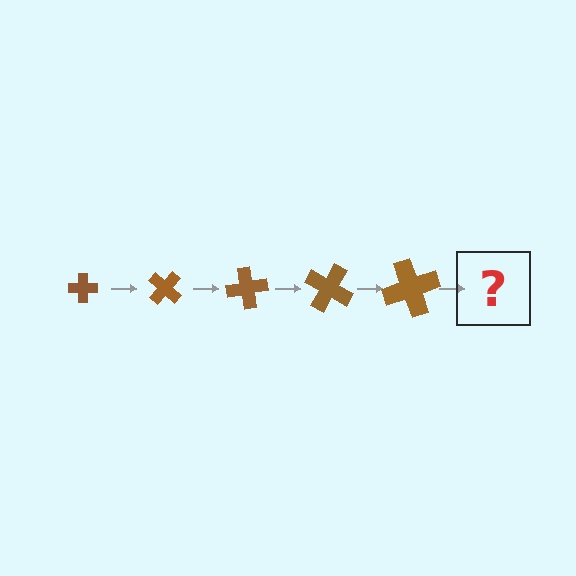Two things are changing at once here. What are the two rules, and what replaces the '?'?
The two rules are that the cross grows larger each step and it rotates 40 degrees each step. The '?' should be a cross, larger than the previous one and rotated 200 degrees from the start.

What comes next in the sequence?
The next element should be a cross, larger than the previous one and rotated 200 degrees from the start.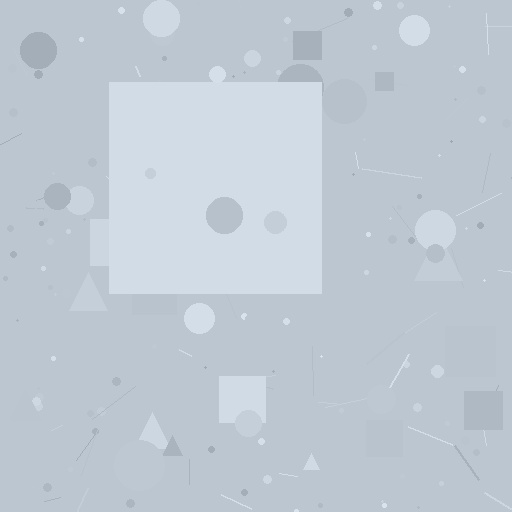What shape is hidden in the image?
A square is hidden in the image.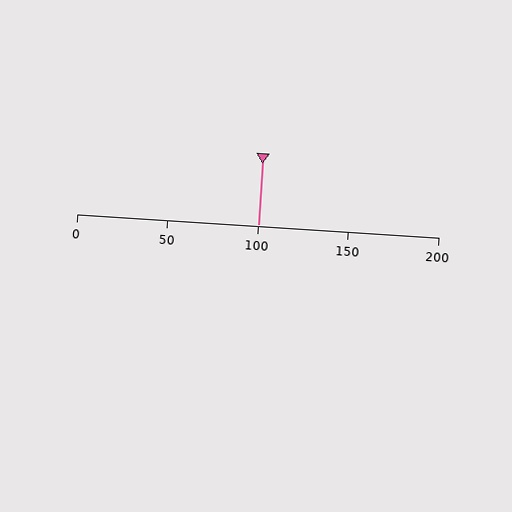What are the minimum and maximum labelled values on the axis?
The axis runs from 0 to 200.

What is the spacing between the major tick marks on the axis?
The major ticks are spaced 50 apart.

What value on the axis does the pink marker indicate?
The marker indicates approximately 100.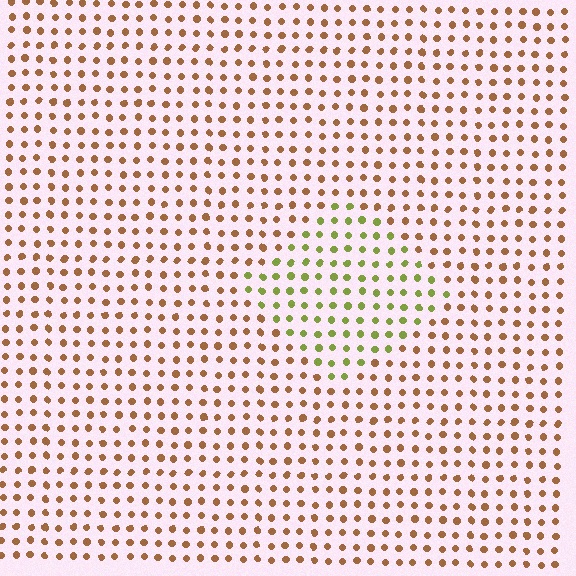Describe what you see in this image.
The image is filled with small brown elements in a uniform arrangement. A diamond-shaped region is visible where the elements are tinted to a slightly different hue, forming a subtle color boundary.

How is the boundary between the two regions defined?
The boundary is defined purely by a slight shift in hue (about 55 degrees). Spacing, size, and orientation are identical on both sides.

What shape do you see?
I see a diamond.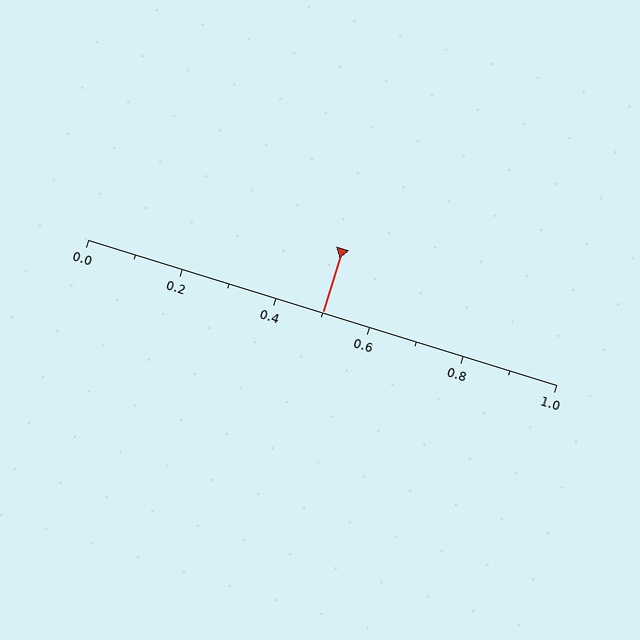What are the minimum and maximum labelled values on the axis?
The axis runs from 0.0 to 1.0.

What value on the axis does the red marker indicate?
The marker indicates approximately 0.5.